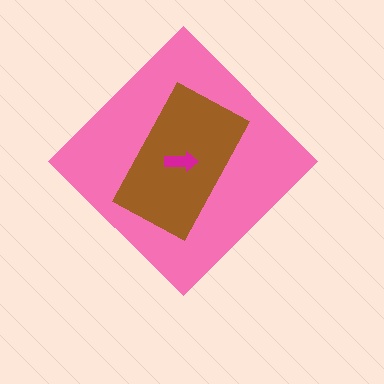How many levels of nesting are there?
3.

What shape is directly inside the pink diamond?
The brown rectangle.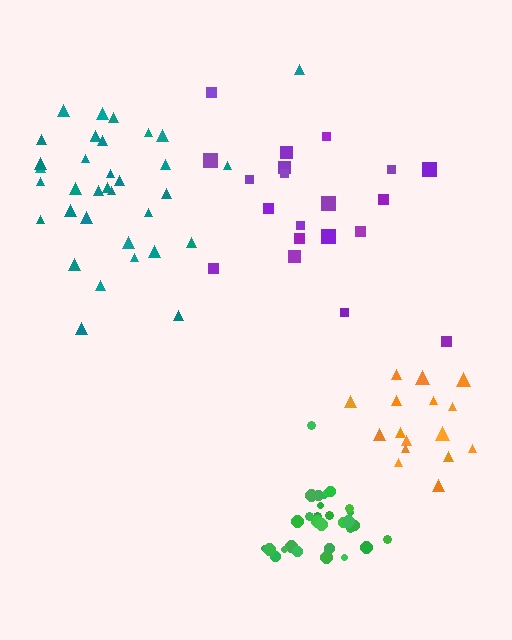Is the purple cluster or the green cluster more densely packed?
Green.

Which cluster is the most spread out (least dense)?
Purple.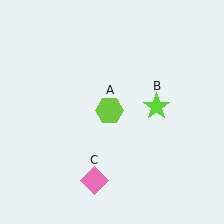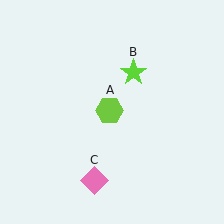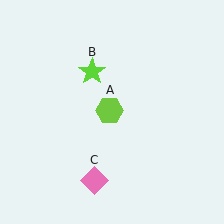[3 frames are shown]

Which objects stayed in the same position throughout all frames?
Lime hexagon (object A) and pink diamond (object C) remained stationary.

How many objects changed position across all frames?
1 object changed position: lime star (object B).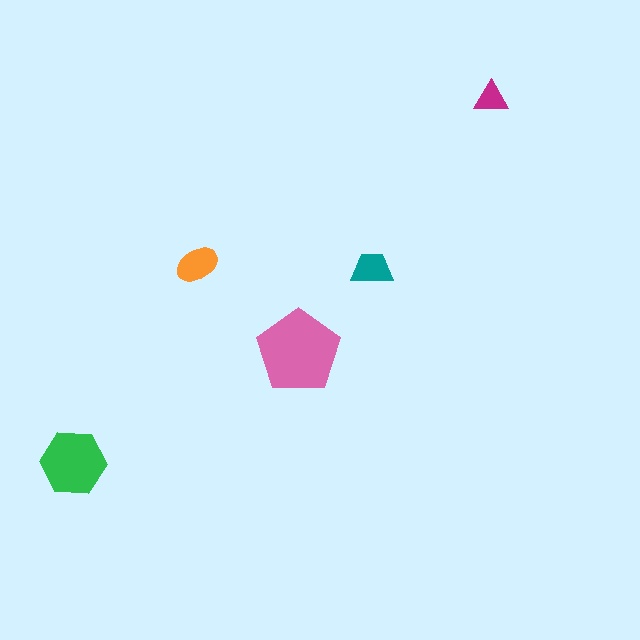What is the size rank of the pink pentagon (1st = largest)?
1st.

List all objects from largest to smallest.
The pink pentagon, the green hexagon, the orange ellipse, the teal trapezoid, the magenta triangle.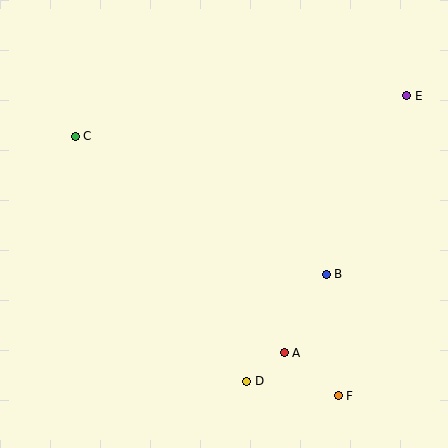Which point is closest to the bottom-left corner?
Point D is closest to the bottom-left corner.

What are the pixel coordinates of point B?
Point B is at (326, 274).